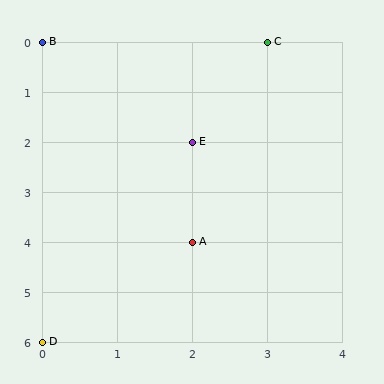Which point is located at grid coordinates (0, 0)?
Point B is at (0, 0).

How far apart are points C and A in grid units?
Points C and A are 1 column and 4 rows apart (about 4.1 grid units diagonally).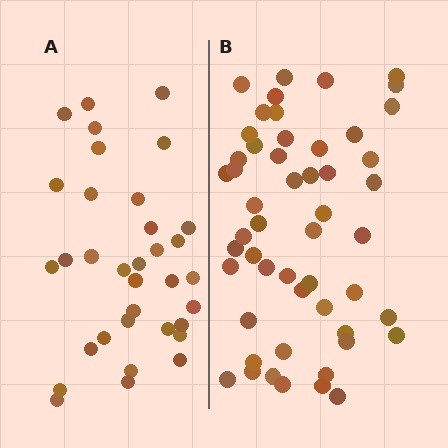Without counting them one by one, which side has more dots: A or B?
Region B (the right region) has more dots.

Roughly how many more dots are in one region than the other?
Region B has approximately 20 more dots than region A.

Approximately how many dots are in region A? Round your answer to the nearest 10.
About 30 dots. (The exact count is 34, which rounds to 30.)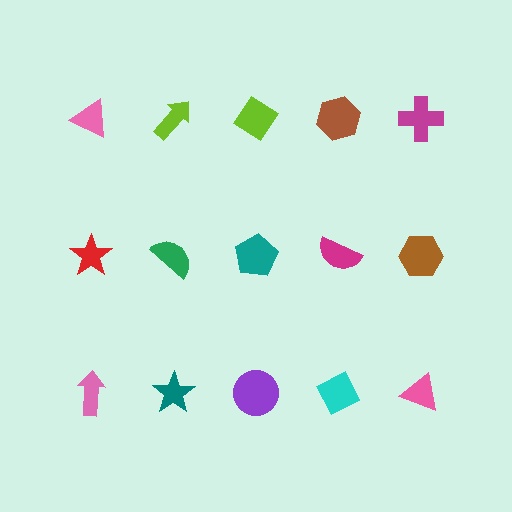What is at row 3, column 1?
A pink arrow.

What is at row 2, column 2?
A green semicircle.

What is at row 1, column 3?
A lime diamond.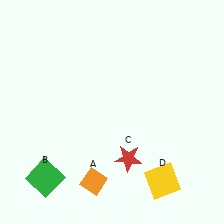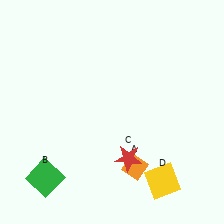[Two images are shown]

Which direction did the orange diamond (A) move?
The orange diamond (A) moved right.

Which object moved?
The orange diamond (A) moved right.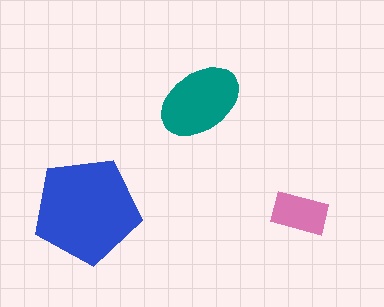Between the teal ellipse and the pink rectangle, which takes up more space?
The teal ellipse.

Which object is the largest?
The blue pentagon.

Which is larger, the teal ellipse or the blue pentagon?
The blue pentagon.